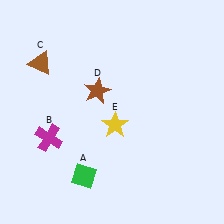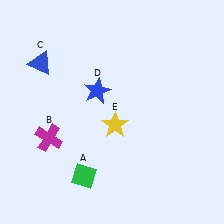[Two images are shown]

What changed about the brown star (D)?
In Image 1, D is brown. In Image 2, it changed to blue.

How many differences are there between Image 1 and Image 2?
There are 2 differences between the two images.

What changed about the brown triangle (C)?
In Image 1, C is brown. In Image 2, it changed to blue.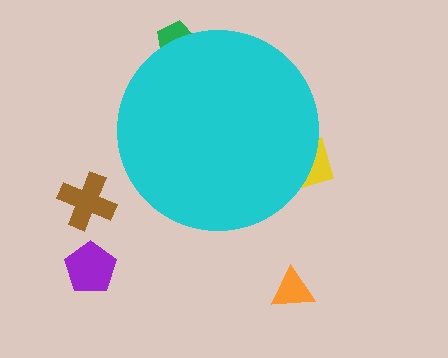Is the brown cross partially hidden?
No, the brown cross is fully visible.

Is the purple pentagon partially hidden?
No, the purple pentagon is fully visible.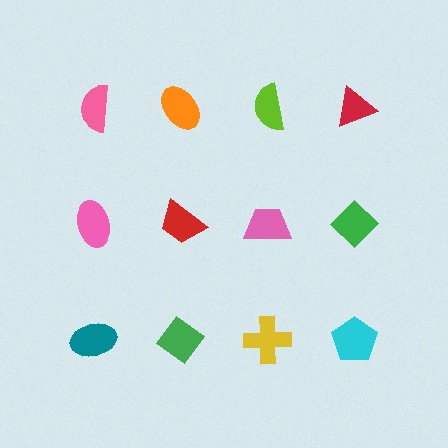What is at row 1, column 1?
A pink semicircle.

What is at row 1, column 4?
A red triangle.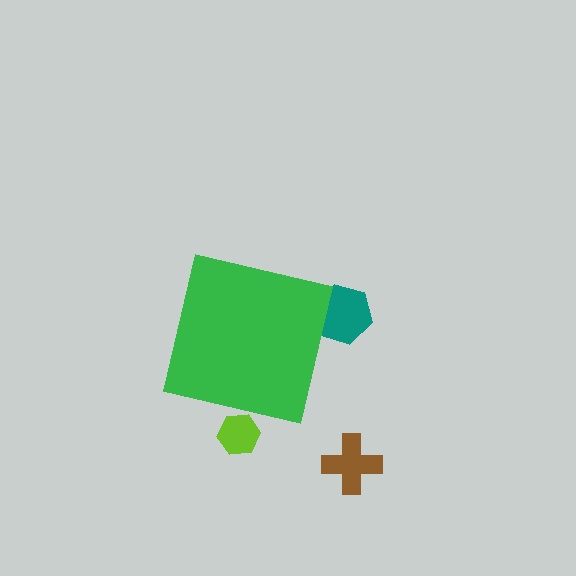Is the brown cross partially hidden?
No, the brown cross is fully visible.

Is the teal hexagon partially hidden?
Yes, the teal hexagon is partially hidden behind the green square.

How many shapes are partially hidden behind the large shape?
2 shapes are partially hidden.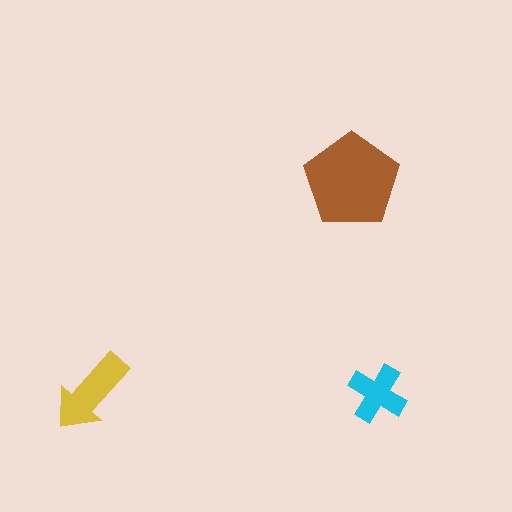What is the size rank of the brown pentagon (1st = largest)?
1st.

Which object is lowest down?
The cyan cross is bottommost.